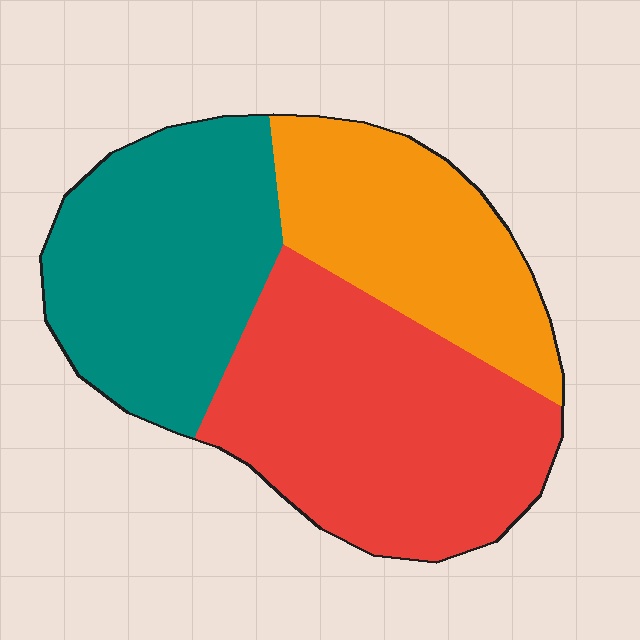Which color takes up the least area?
Orange, at roughly 25%.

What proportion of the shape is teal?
Teal takes up between a sixth and a third of the shape.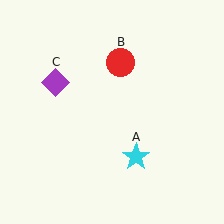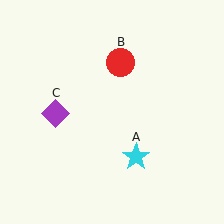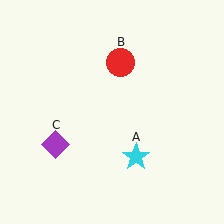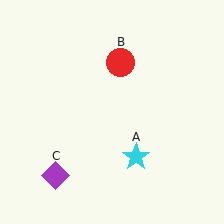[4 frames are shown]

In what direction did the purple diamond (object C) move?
The purple diamond (object C) moved down.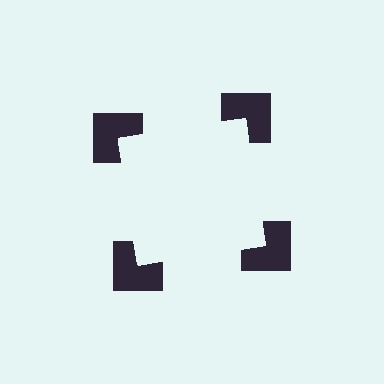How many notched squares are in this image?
There are 4 — one at each vertex of the illusory square.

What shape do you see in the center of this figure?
An illusory square — its edges are inferred from the aligned wedge cuts in the notched squares, not physically drawn.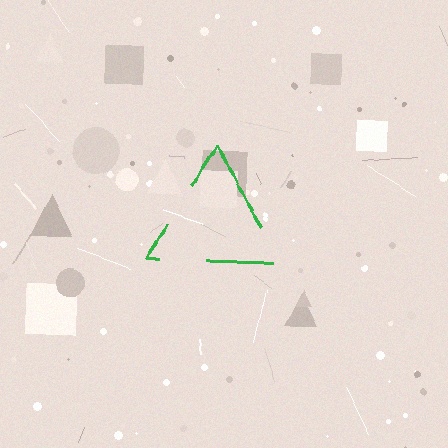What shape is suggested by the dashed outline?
The dashed outline suggests a triangle.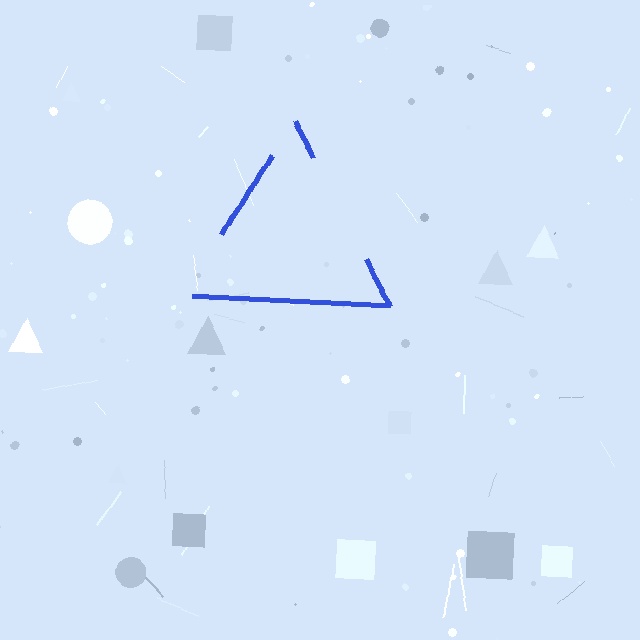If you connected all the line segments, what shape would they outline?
They would outline a triangle.